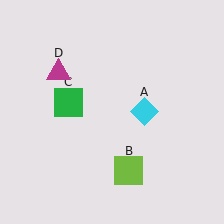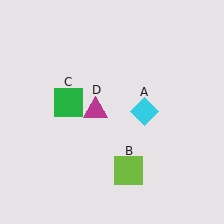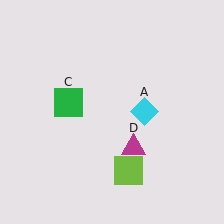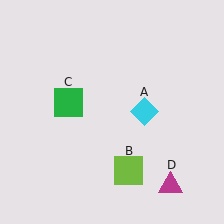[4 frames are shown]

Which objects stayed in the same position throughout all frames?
Cyan diamond (object A) and lime square (object B) and green square (object C) remained stationary.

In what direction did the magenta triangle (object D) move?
The magenta triangle (object D) moved down and to the right.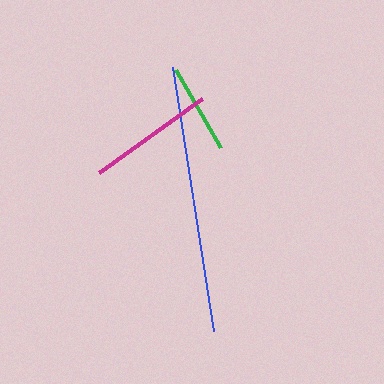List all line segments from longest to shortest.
From longest to shortest: blue, magenta, green.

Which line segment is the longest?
The blue line is the longest at approximately 268 pixels.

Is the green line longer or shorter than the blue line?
The blue line is longer than the green line.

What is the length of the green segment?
The green segment is approximately 90 pixels long.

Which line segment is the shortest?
The green line is the shortest at approximately 90 pixels.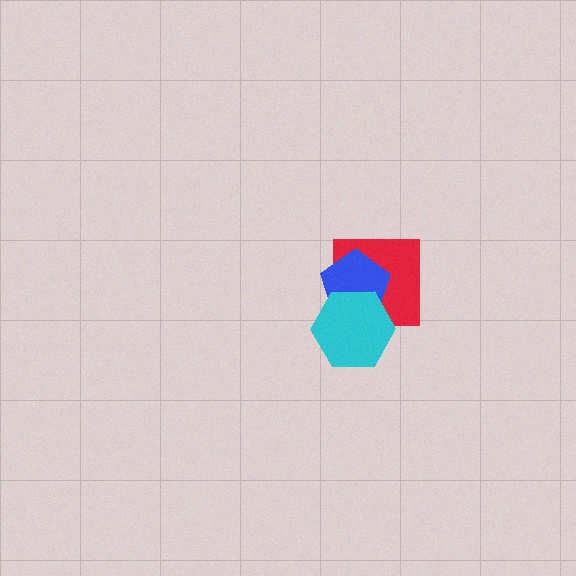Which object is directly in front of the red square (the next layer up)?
The blue pentagon is directly in front of the red square.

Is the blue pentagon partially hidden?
Yes, it is partially covered by another shape.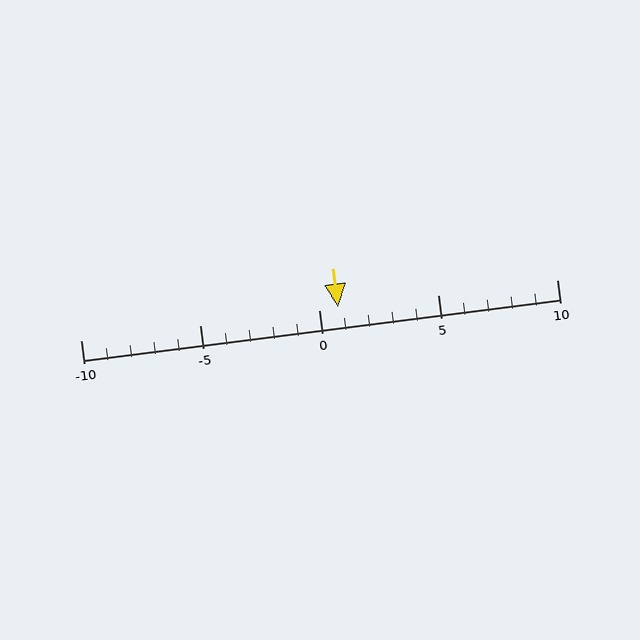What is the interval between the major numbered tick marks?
The major tick marks are spaced 5 units apart.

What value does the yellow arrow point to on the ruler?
The yellow arrow points to approximately 1.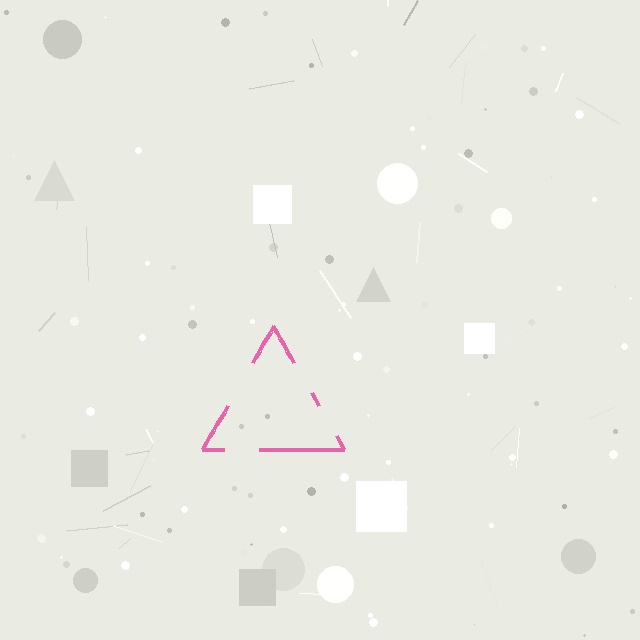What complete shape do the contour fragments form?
The contour fragments form a triangle.